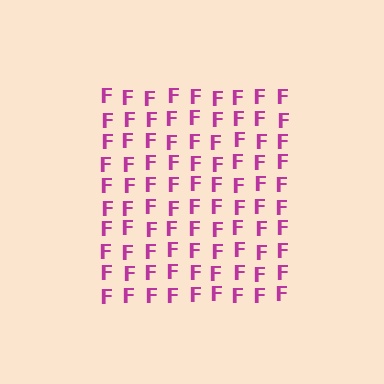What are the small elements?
The small elements are letter F's.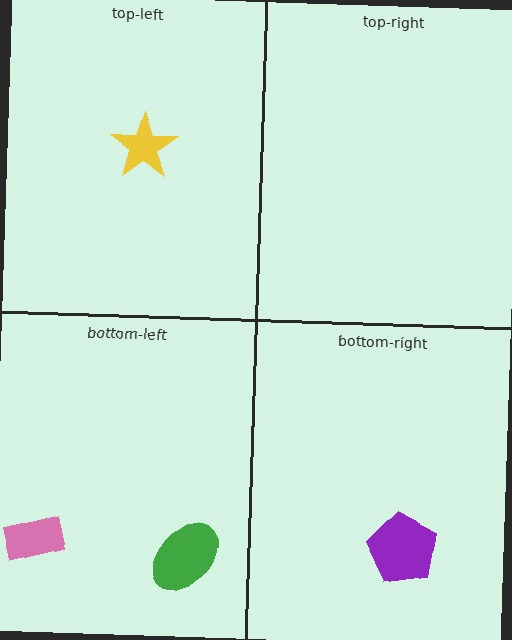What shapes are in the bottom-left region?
The pink rectangle, the green ellipse.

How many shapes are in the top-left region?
1.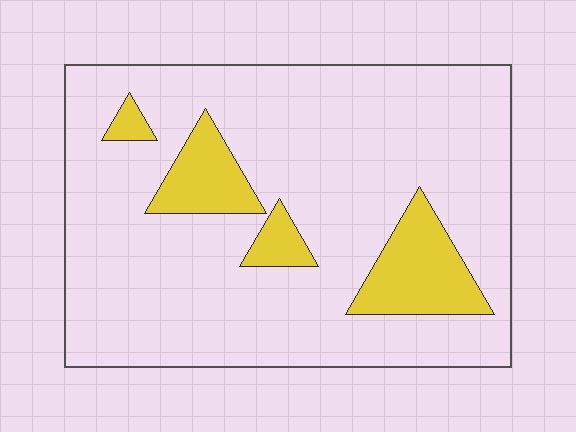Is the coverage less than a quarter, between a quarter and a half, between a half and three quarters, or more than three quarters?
Less than a quarter.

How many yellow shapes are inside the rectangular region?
4.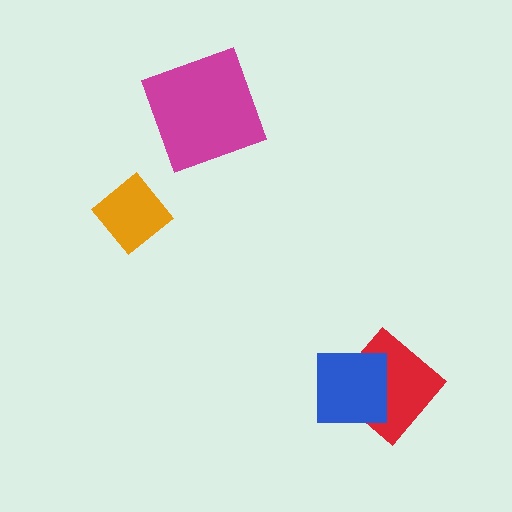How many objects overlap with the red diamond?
1 object overlaps with the red diamond.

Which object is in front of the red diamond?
The blue square is in front of the red diamond.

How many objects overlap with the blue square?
1 object overlaps with the blue square.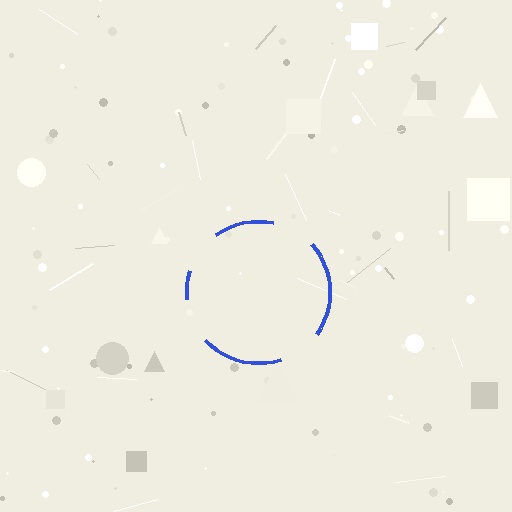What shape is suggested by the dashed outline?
The dashed outline suggests a circle.